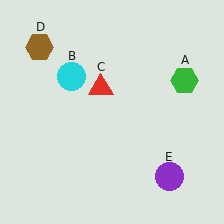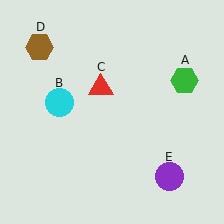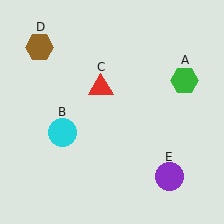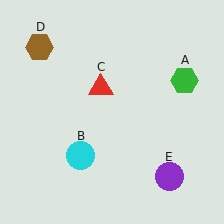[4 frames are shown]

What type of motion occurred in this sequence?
The cyan circle (object B) rotated counterclockwise around the center of the scene.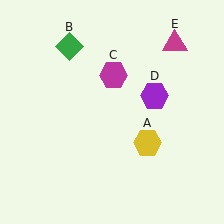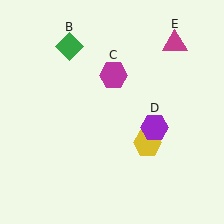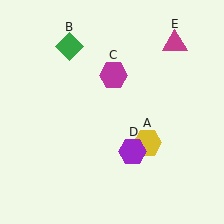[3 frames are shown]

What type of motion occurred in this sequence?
The purple hexagon (object D) rotated clockwise around the center of the scene.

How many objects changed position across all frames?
1 object changed position: purple hexagon (object D).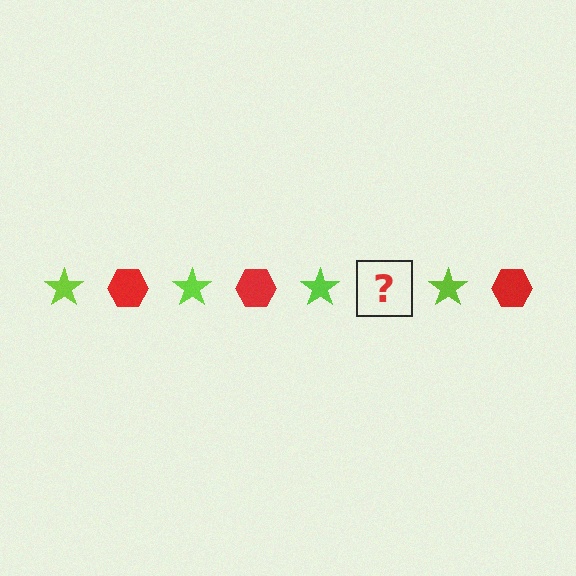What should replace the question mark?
The question mark should be replaced with a red hexagon.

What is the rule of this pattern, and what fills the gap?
The rule is that the pattern alternates between lime star and red hexagon. The gap should be filled with a red hexagon.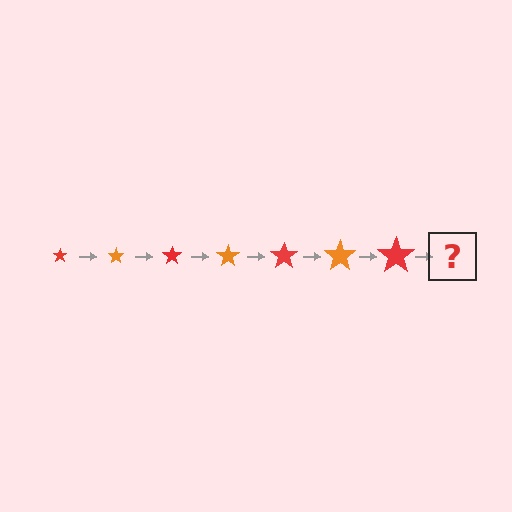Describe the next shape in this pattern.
It should be an orange star, larger than the previous one.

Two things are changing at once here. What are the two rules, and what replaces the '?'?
The two rules are that the star grows larger each step and the color cycles through red and orange. The '?' should be an orange star, larger than the previous one.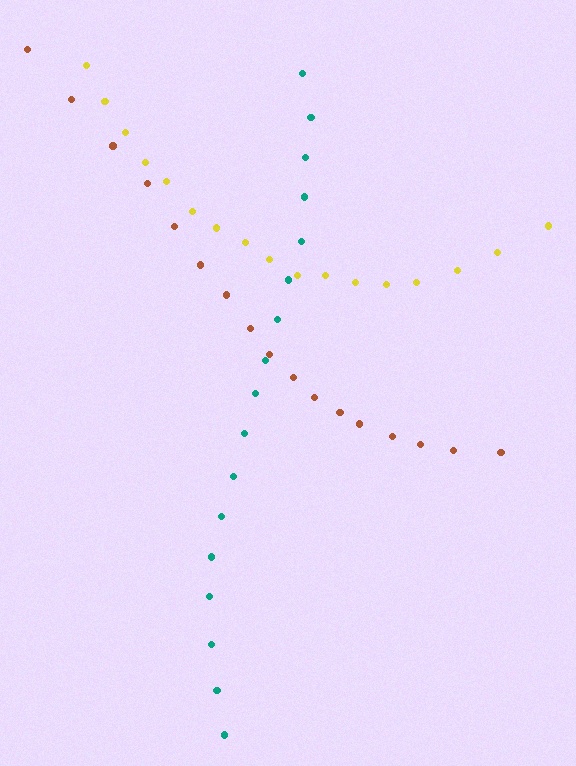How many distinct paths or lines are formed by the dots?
There are 3 distinct paths.